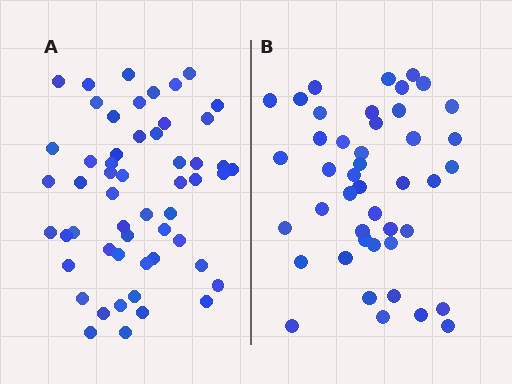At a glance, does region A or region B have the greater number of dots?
Region A (the left region) has more dots.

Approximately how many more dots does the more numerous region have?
Region A has roughly 10 or so more dots than region B.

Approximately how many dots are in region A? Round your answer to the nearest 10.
About 50 dots. (The exact count is 54, which rounds to 50.)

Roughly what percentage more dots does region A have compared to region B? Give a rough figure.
About 25% more.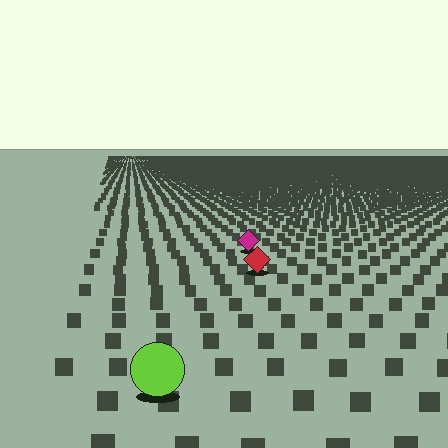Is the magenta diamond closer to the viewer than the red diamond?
No. The red diamond is closer — you can tell from the texture gradient: the ground texture is coarser near it.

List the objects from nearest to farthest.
From nearest to farthest: the lime circle, the red diamond, the magenta diamond.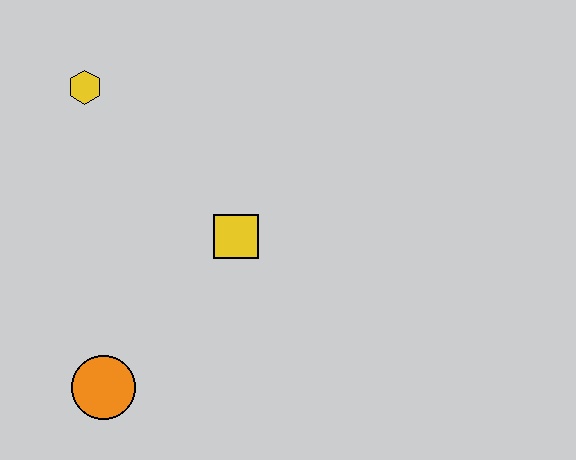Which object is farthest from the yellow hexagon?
The orange circle is farthest from the yellow hexagon.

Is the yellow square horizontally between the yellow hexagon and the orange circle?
No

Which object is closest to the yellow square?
The orange circle is closest to the yellow square.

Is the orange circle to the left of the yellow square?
Yes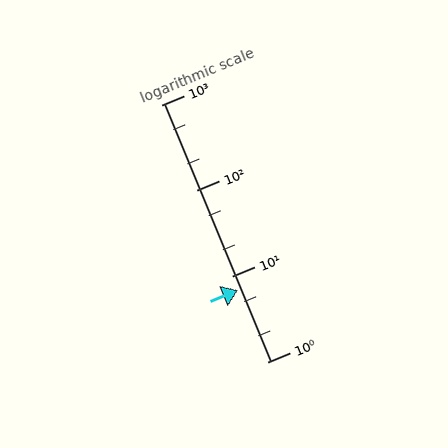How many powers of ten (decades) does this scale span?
The scale spans 3 decades, from 1 to 1000.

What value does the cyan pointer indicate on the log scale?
The pointer indicates approximately 6.9.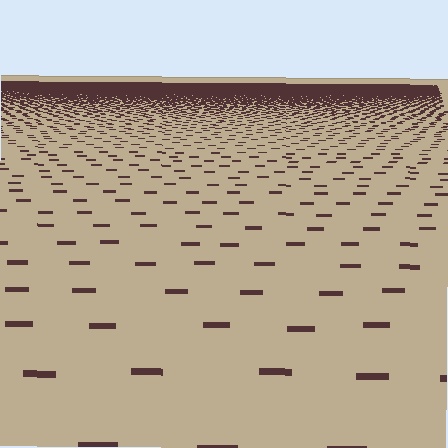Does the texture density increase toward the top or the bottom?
Density increases toward the top.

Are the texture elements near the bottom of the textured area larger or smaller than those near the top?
Larger. Near the bottom, elements are closer to the viewer and appear at a bigger on-screen size.